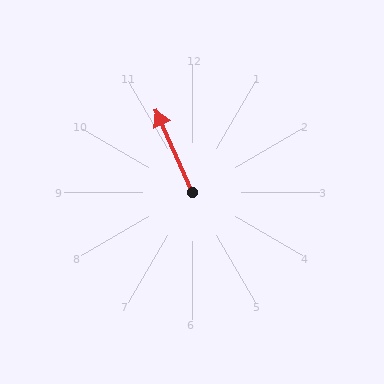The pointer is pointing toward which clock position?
Roughly 11 o'clock.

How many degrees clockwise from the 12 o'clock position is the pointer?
Approximately 336 degrees.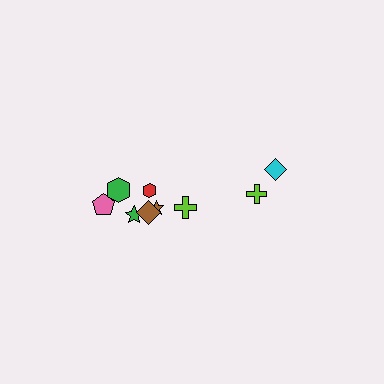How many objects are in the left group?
There are 6 objects.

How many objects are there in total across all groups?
There are 9 objects.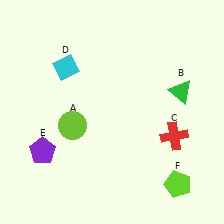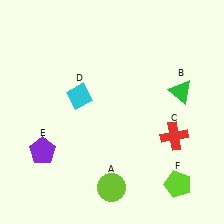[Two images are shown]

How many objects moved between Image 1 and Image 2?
2 objects moved between the two images.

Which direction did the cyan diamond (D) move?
The cyan diamond (D) moved down.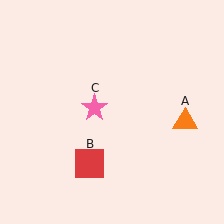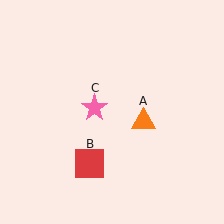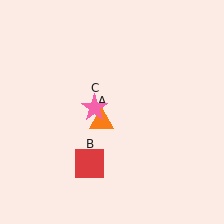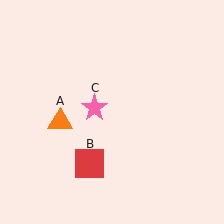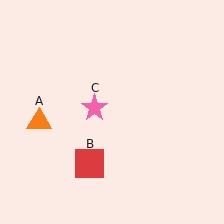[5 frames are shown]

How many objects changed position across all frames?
1 object changed position: orange triangle (object A).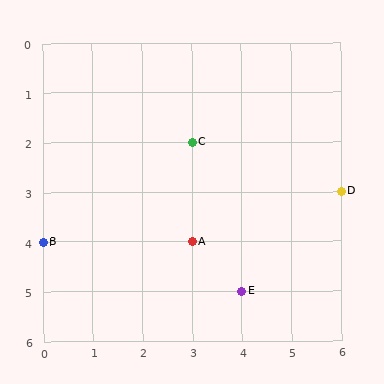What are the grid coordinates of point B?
Point B is at grid coordinates (0, 4).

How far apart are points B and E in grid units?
Points B and E are 4 columns and 1 row apart (about 4.1 grid units diagonally).